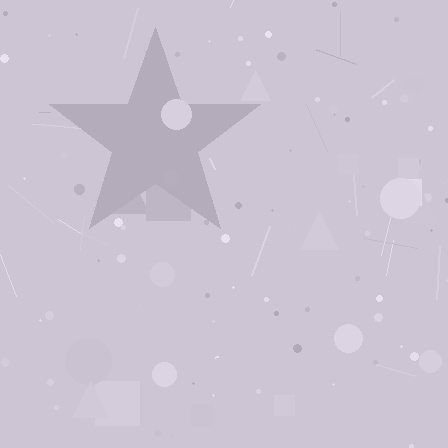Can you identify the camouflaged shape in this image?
The camouflaged shape is a star.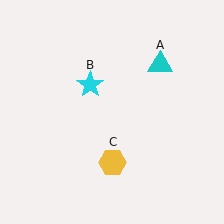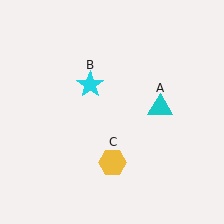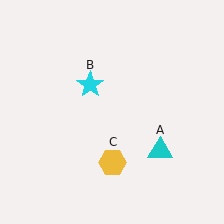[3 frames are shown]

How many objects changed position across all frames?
1 object changed position: cyan triangle (object A).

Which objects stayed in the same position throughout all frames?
Cyan star (object B) and yellow hexagon (object C) remained stationary.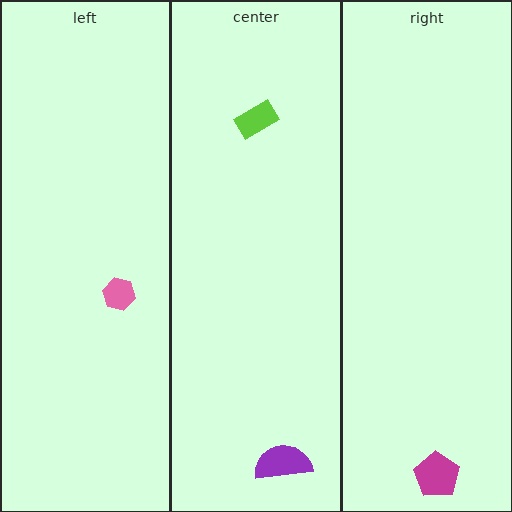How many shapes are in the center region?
2.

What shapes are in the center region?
The purple semicircle, the lime rectangle.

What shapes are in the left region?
The pink hexagon.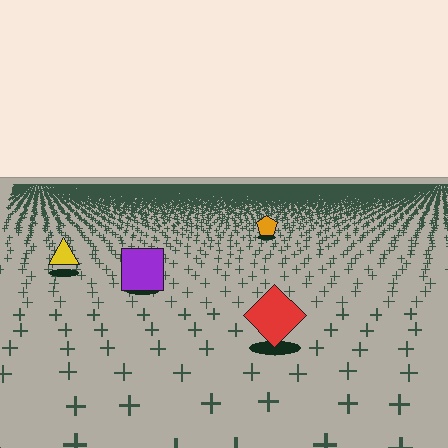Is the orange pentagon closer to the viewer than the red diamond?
No. The red diamond is closer — you can tell from the texture gradient: the ground texture is coarser near it.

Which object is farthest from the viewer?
The orange pentagon is farthest from the viewer. It appears smaller and the ground texture around it is denser.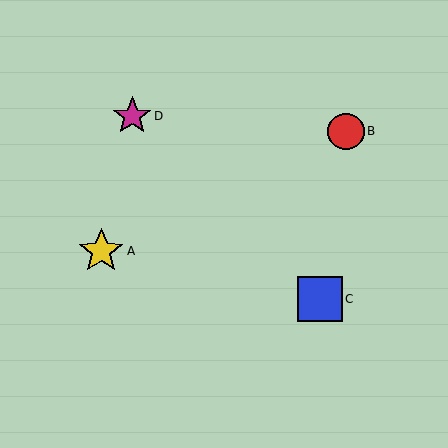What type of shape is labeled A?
Shape A is a yellow star.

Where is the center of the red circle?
The center of the red circle is at (346, 131).